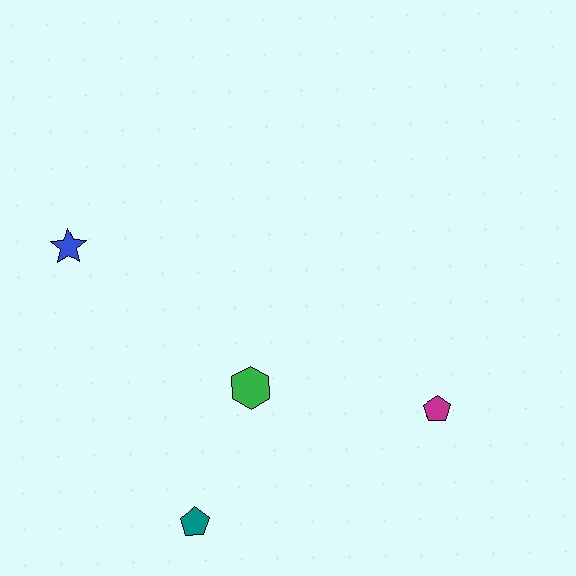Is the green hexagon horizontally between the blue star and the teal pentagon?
No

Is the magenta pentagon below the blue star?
Yes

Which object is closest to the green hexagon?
The teal pentagon is closest to the green hexagon.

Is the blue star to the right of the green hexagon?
No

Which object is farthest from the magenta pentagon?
The blue star is farthest from the magenta pentagon.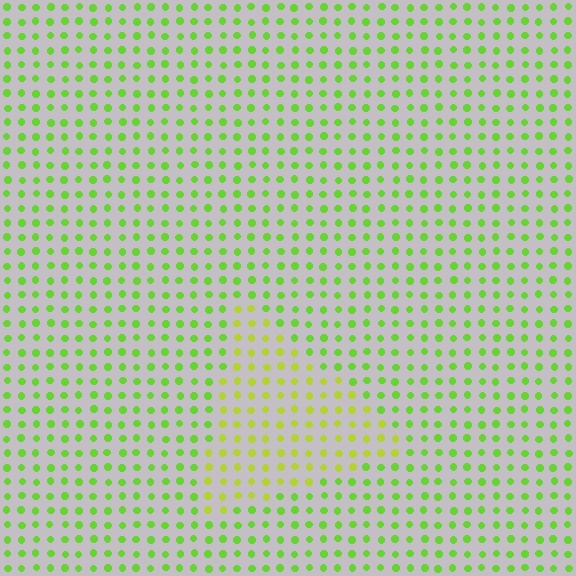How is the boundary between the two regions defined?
The boundary is defined purely by a slight shift in hue (about 29 degrees). Spacing, size, and orientation are identical on both sides.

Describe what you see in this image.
The image is filled with small lime elements in a uniform arrangement. A triangle-shaped region is visible where the elements are tinted to a slightly different hue, forming a subtle color boundary.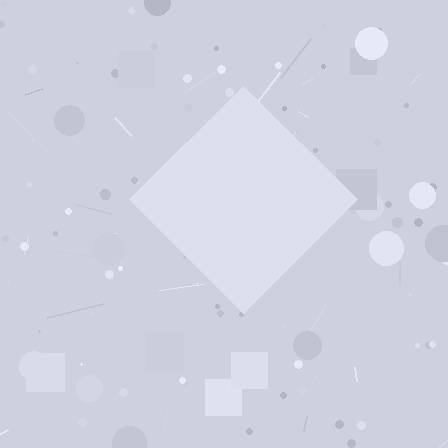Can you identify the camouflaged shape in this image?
The camouflaged shape is a diamond.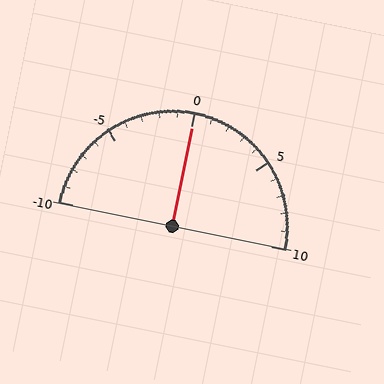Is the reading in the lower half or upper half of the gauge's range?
The reading is in the upper half of the range (-10 to 10).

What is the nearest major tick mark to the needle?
The nearest major tick mark is 0.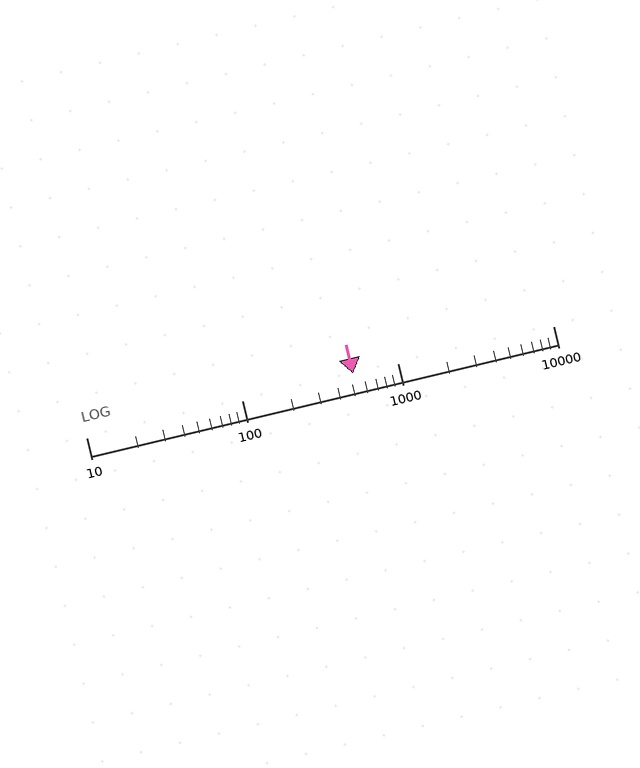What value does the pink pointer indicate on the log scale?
The pointer indicates approximately 520.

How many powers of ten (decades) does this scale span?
The scale spans 3 decades, from 10 to 10000.